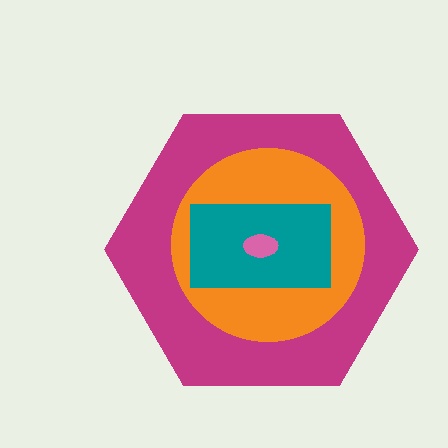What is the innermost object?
The pink ellipse.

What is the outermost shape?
The magenta hexagon.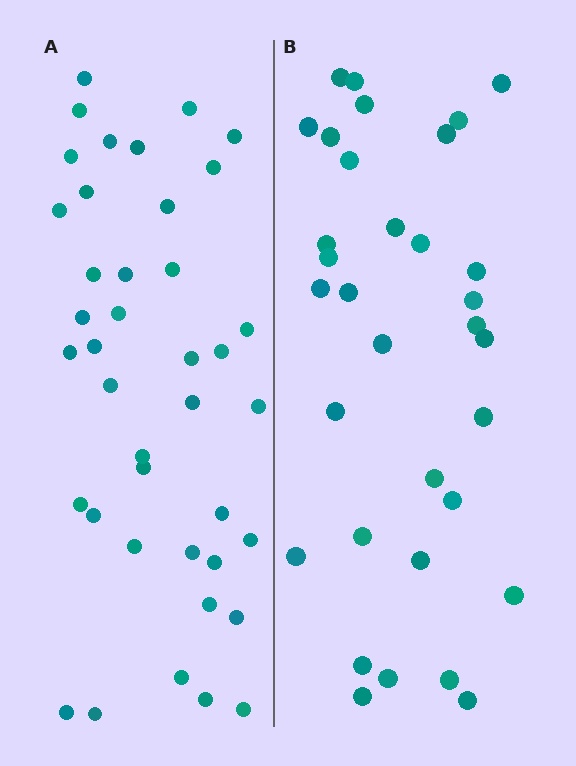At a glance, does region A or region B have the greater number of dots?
Region A (the left region) has more dots.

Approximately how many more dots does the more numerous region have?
Region A has roughly 8 or so more dots than region B.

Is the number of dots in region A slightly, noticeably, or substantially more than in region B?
Region A has only slightly more — the two regions are fairly close. The ratio is roughly 1.2 to 1.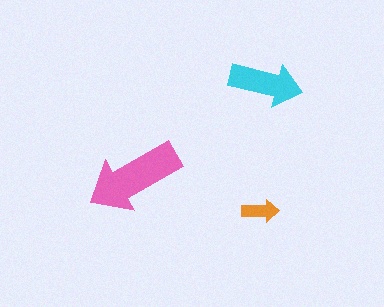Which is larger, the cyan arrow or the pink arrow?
The pink one.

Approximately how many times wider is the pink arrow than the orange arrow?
About 2.5 times wider.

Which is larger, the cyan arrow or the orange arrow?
The cyan one.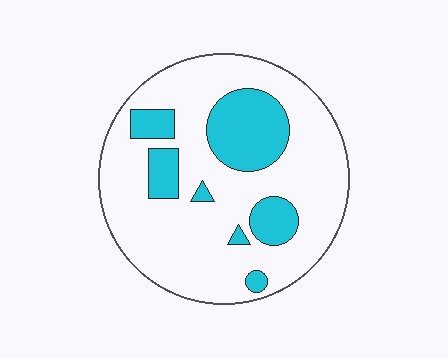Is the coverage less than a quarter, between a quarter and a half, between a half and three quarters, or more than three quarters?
Less than a quarter.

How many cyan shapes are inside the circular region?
7.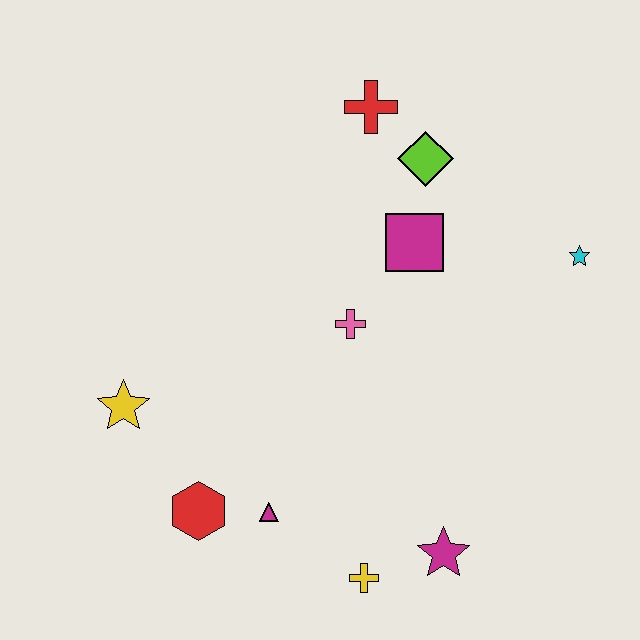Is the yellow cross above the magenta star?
No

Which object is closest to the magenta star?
The yellow cross is closest to the magenta star.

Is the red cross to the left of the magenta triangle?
No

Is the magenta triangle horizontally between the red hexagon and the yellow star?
No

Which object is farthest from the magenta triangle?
The red cross is farthest from the magenta triangle.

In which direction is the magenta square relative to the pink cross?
The magenta square is above the pink cross.